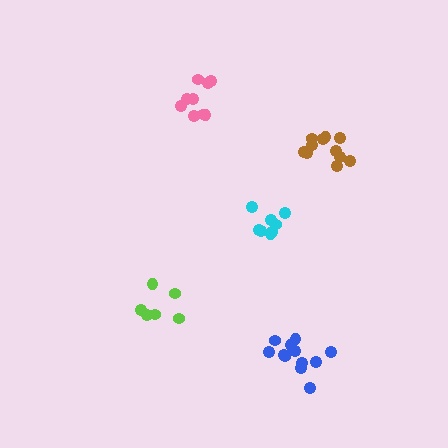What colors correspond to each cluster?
The clusters are colored: blue, lime, pink, cyan, brown.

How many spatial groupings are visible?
There are 5 spatial groupings.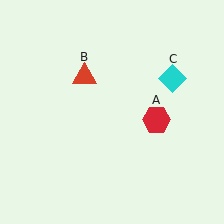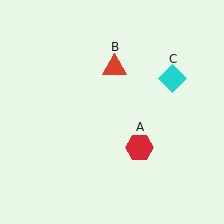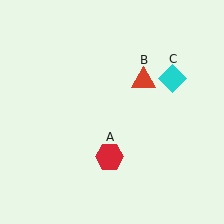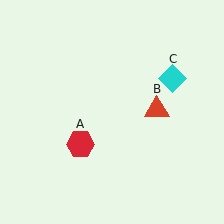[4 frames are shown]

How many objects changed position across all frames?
2 objects changed position: red hexagon (object A), red triangle (object B).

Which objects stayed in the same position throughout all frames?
Cyan diamond (object C) remained stationary.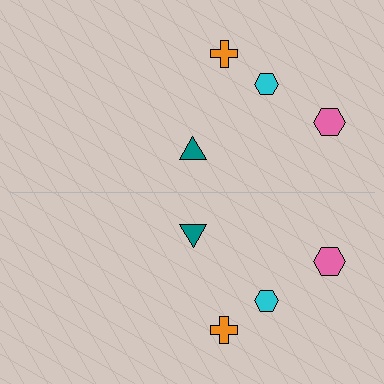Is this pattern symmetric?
Yes, this pattern has bilateral (reflection) symmetry.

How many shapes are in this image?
There are 8 shapes in this image.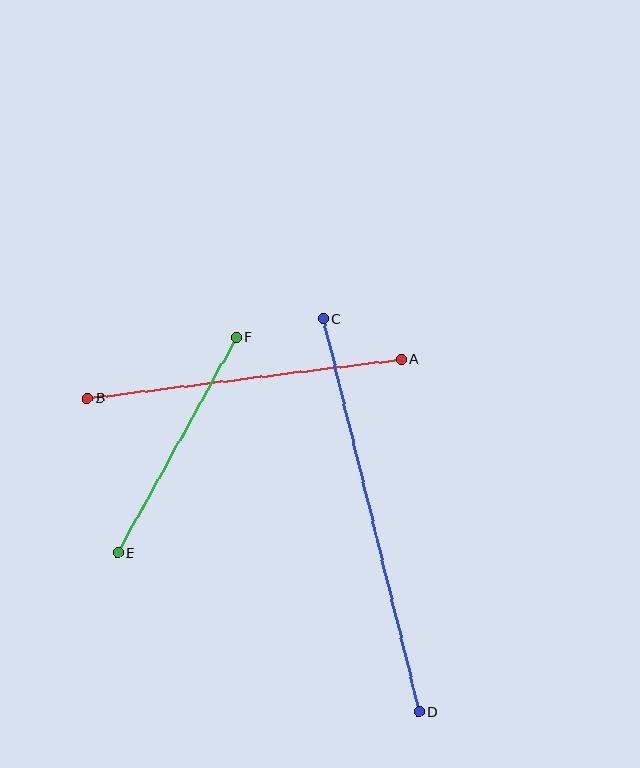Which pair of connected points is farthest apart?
Points C and D are farthest apart.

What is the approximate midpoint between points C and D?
The midpoint is at approximately (371, 515) pixels.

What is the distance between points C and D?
The distance is approximately 404 pixels.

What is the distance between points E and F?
The distance is approximately 246 pixels.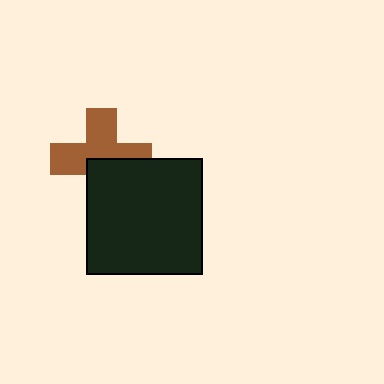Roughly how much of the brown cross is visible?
About half of it is visible (roughly 59%).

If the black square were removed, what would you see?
You would see the complete brown cross.